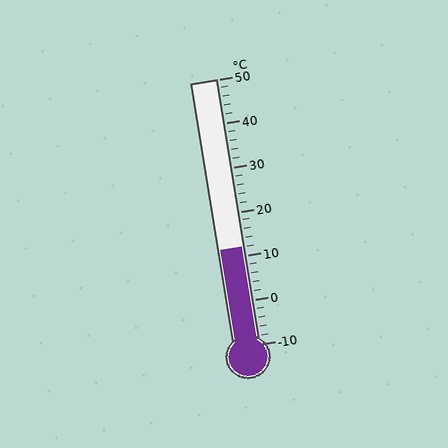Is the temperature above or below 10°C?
The temperature is above 10°C.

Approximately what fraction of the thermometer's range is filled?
The thermometer is filled to approximately 35% of its range.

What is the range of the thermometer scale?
The thermometer scale ranges from -10°C to 50°C.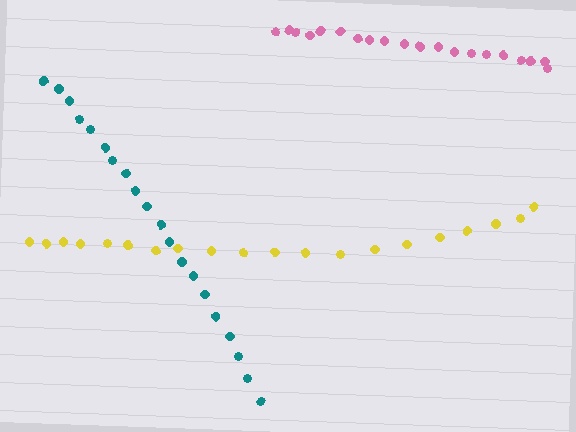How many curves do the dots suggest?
There are 3 distinct paths.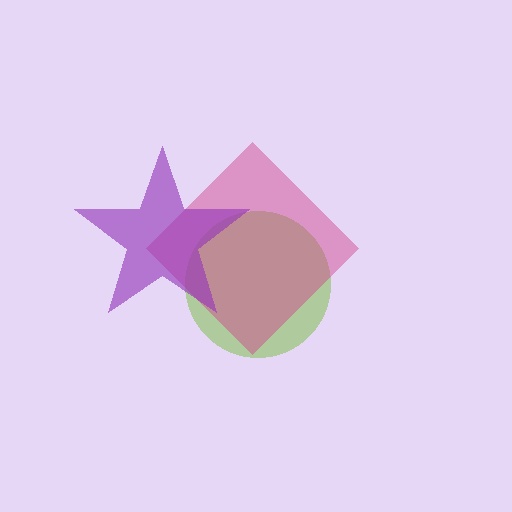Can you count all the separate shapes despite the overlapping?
Yes, there are 3 separate shapes.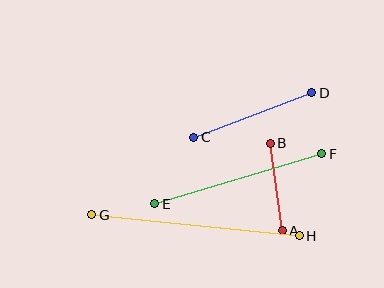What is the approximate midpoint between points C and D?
The midpoint is at approximately (253, 115) pixels.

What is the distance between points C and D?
The distance is approximately 126 pixels.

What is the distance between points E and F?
The distance is approximately 174 pixels.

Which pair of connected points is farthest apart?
Points G and H are farthest apart.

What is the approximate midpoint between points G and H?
The midpoint is at approximately (195, 225) pixels.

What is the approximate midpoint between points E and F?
The midpoint is at approximately (238, 179) pixels.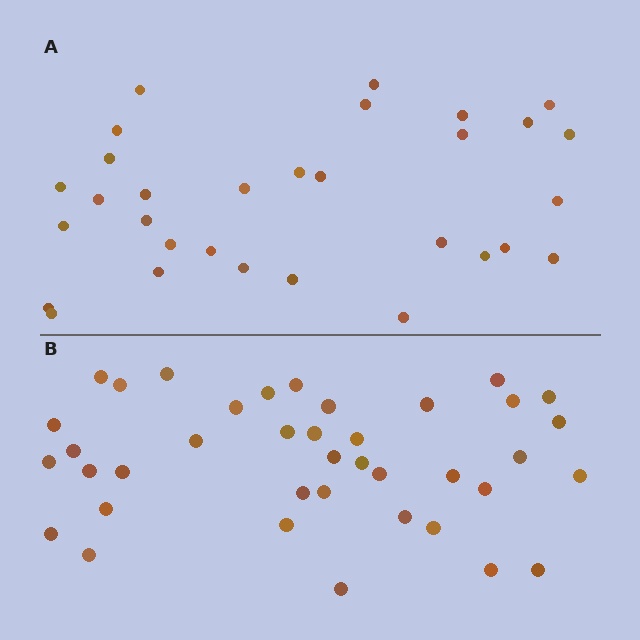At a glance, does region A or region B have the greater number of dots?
Region B (the bottom region) has more dots.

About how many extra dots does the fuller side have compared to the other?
Region B has roughly 8 or so more dots than region A.